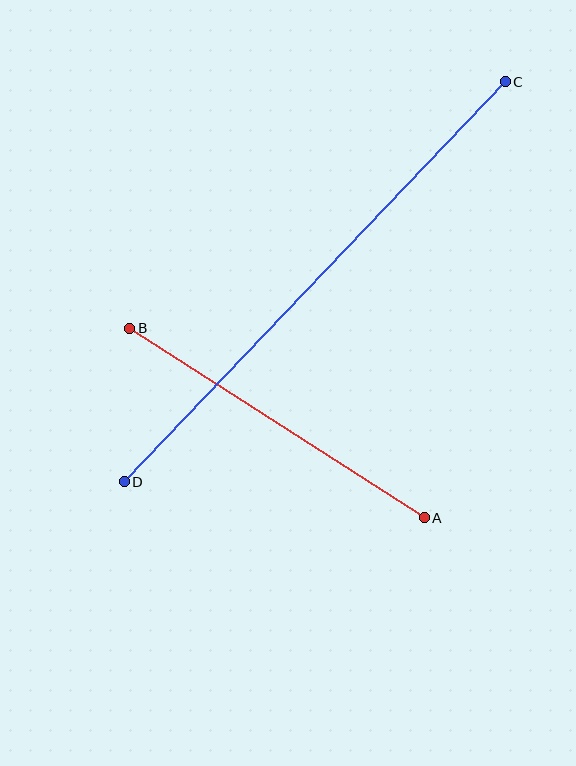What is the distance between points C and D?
The distance is approximately 552 pixels.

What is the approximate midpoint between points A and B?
The midpoint is at approximately (277, 423) pixels.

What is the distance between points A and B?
The distance is approximately 350 pixels.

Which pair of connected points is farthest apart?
Points C and D are farthest apart.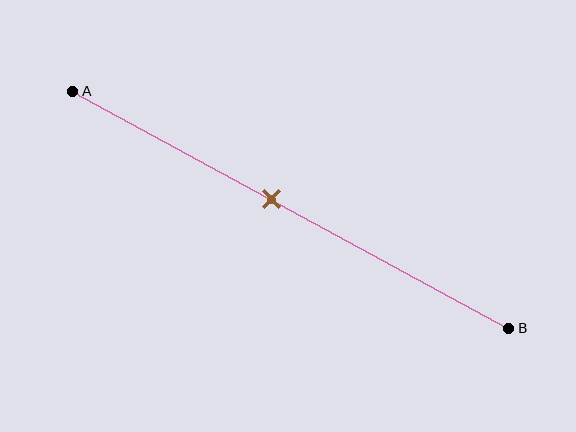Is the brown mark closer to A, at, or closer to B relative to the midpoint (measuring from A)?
The brown mark is closer to point A than the midpoint of segment AB.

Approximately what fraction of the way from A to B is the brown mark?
The brown mark is approximately 45% of the way from A to B.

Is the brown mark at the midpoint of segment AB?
No, the mark is at about 45% from A, not at the 50% midpoint.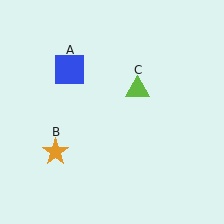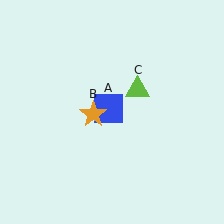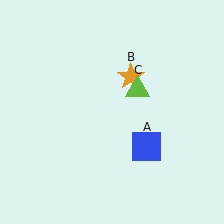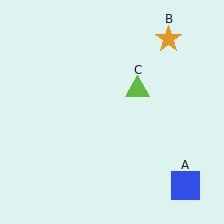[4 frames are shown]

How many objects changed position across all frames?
2 objects changed position: blue square (object A), orange star (object B).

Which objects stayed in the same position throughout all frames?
Lime triangle (object C) remained stationary.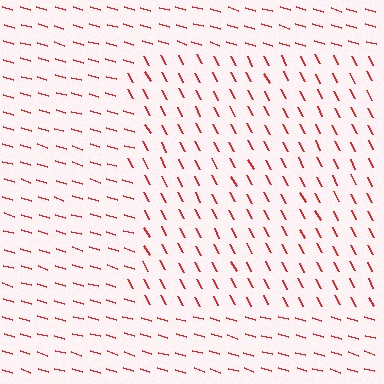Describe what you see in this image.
The image is filled with small red line segments. A rectangle region in the image has lines oriented differently from the surrounding lines, creating a visible texture boundary.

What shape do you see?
I see a rectangle.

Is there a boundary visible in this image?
Yes, there is a texture boundary formed by a change in line orientation.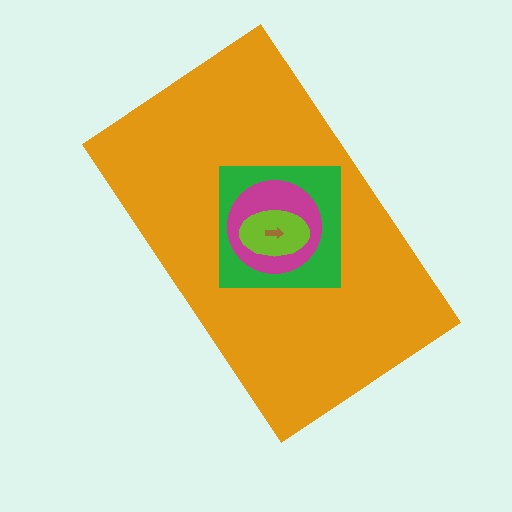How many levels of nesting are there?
5.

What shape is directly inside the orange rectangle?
The green square.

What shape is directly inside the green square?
The magenta circle.